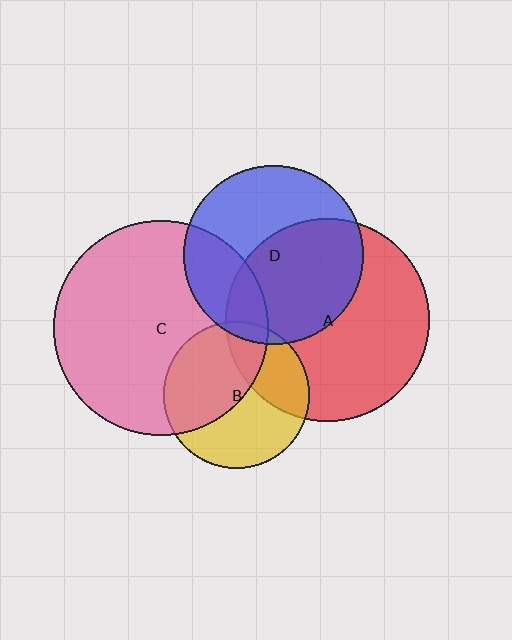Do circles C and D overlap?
Yes.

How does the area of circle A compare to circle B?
Approximately 1.9 times.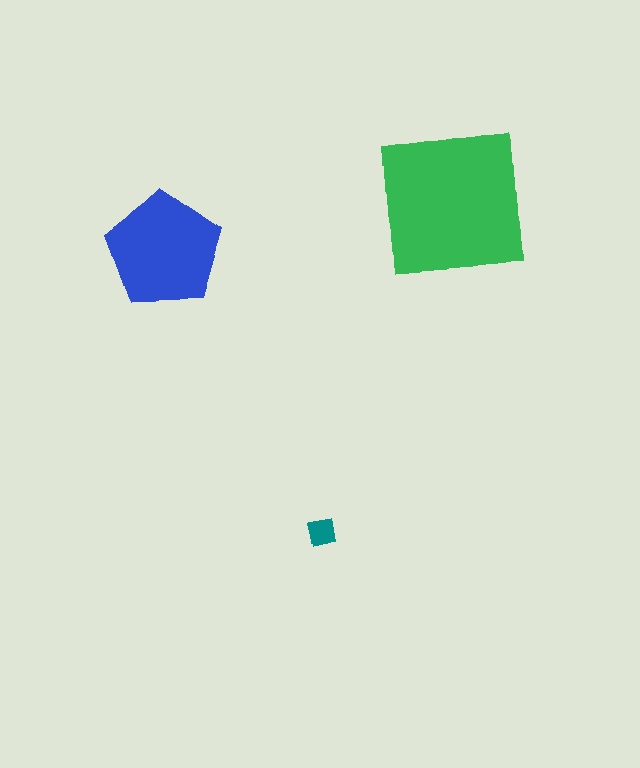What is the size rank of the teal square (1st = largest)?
3rd.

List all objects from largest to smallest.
The green square, the blue pentagon, the teal square.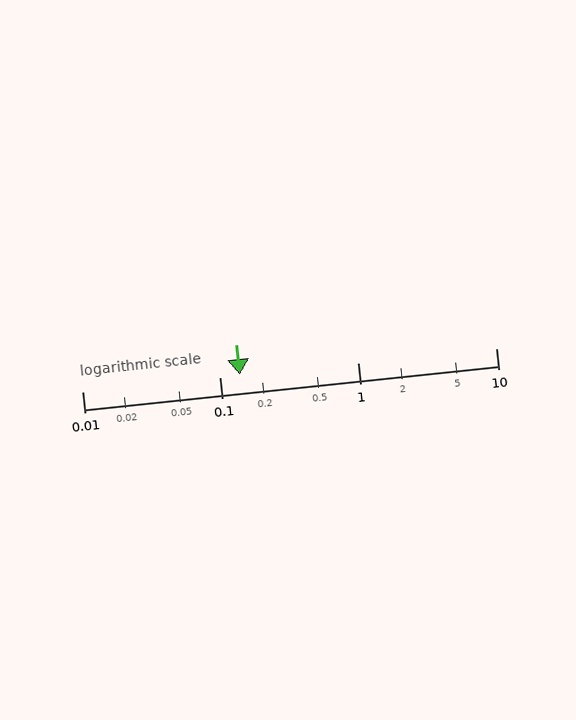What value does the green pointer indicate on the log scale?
The pointer indicates approximately 0.14.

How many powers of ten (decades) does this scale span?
The scale spans 3 decades, from 0.01 to 10.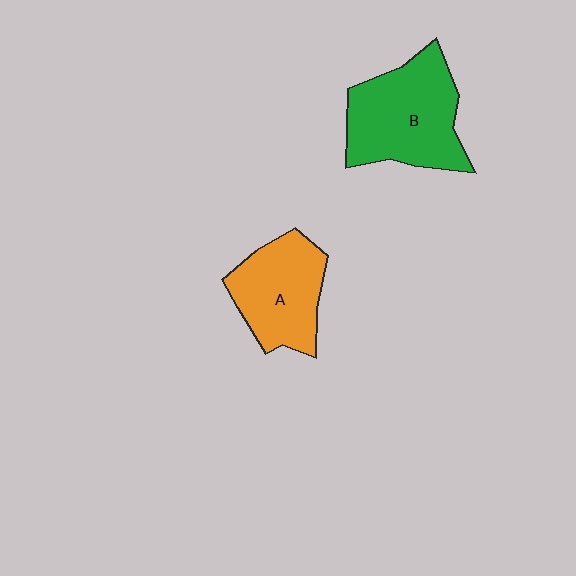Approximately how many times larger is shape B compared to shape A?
Approximately 1.3 times.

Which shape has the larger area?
Shape B (green).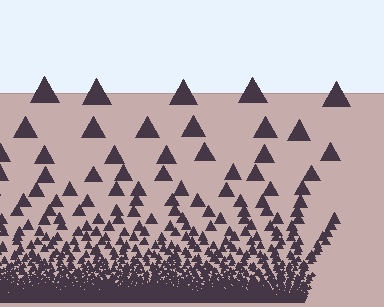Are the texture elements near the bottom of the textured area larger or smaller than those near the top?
Smaller. The gradient is inverted — elements near the bottom are smaller and denser.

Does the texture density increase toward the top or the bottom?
Density increases toward the bottom.